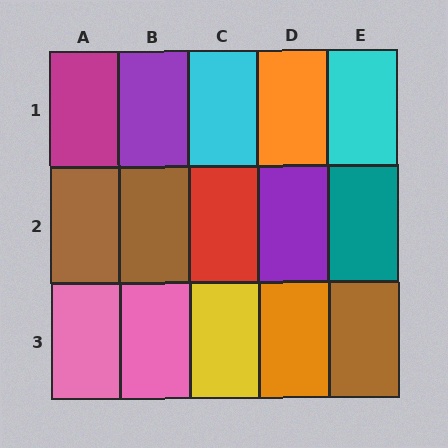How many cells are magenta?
1 cell is magenta.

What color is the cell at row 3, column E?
Brown.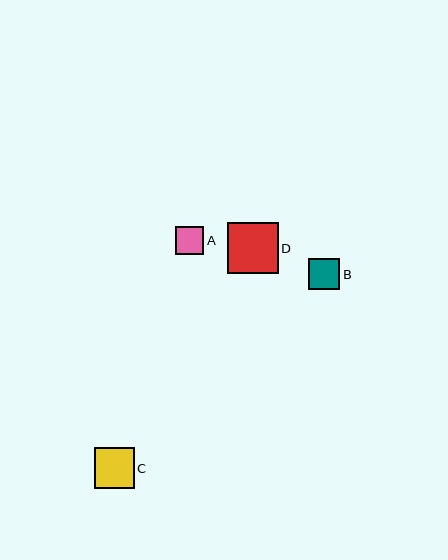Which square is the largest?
Square D is the largest with a size of approximately 51 pixels.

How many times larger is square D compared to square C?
Square D is approximately 1.3 times the size of square C.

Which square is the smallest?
Square A is the smallest with a size of approximately 28 pixels.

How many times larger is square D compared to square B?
Square D is approximately 1.6 times the size of square B.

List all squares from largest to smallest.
From largest to smallest: D, C, B, A.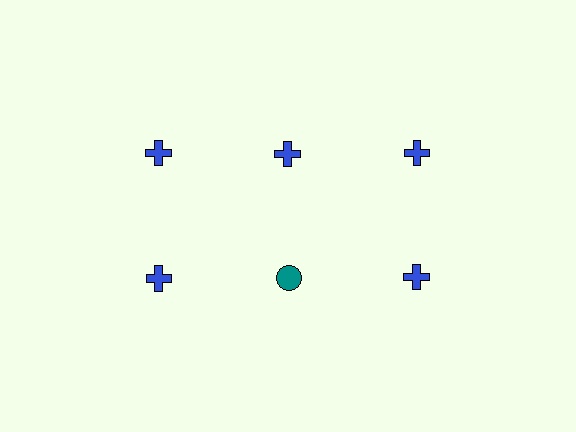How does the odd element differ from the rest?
It differs in both color (teal instead of blue) and shape (circle instead of cross).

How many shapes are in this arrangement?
There are 6 shapes arranged in a grid pattern.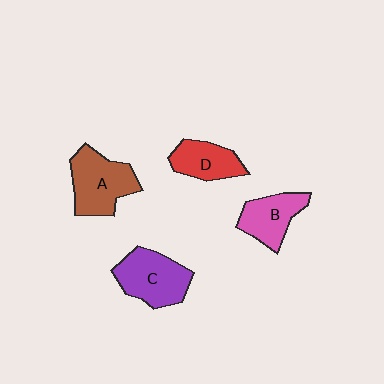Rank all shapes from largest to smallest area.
From largest to smallest: A (brown), C (purple), B (pink), D (red).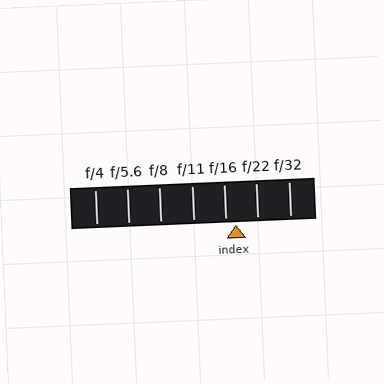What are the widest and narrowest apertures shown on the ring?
The widest aperture shown is f/4 and the narrowest is f/32.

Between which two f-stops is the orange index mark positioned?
The index mark is between f/16 and f/22.